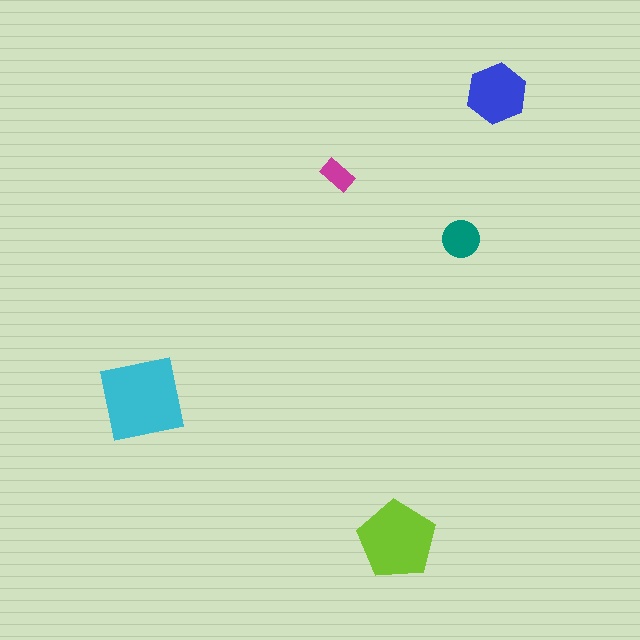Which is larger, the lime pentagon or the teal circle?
The lime pentagon.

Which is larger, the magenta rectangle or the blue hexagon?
The blue hexagon.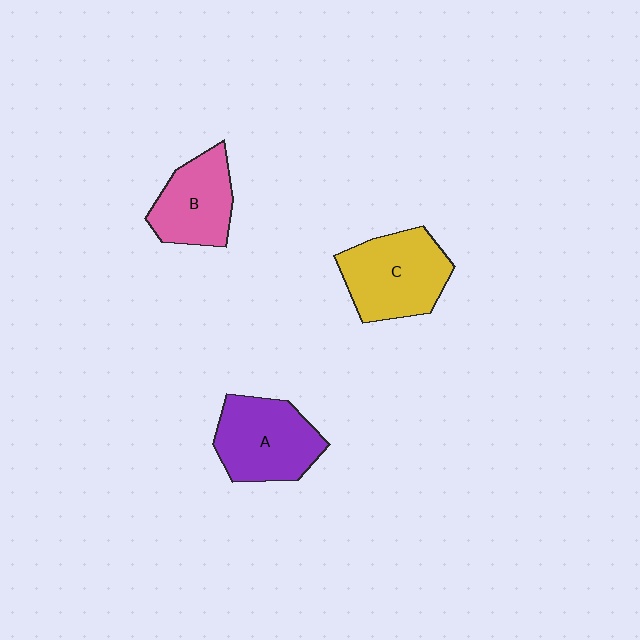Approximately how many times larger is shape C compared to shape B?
Approximately 1.3 times.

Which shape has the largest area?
Shape C (yellow).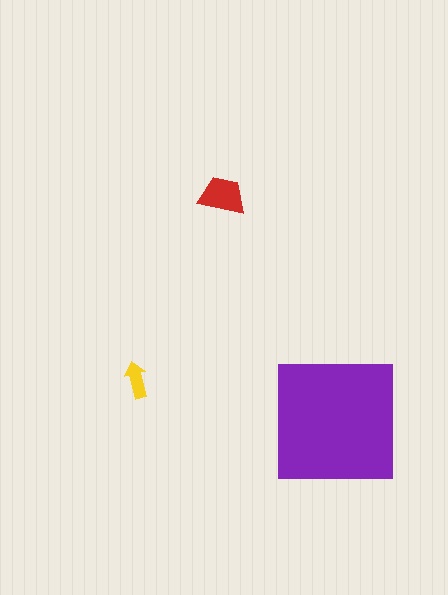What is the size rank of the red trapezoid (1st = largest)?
2nd.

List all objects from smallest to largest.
The yellow arrow, the red trapezoid, the purple square.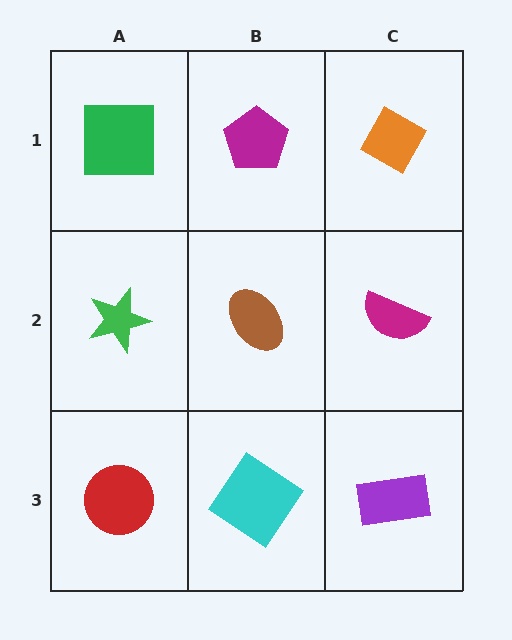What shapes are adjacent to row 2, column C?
An orange diamond (row 1, column C), a purple rectangle (row 3, column C), a brown ellipse (row 2, column B).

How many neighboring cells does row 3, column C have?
2.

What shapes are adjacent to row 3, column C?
A magenta semicircle (row 2, column C), a cyan diamond (row 3, column B).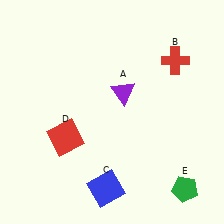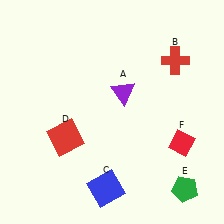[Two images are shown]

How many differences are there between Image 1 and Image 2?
There is 1 difference between the two images.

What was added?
A red diamond (F) was added in Image 2.